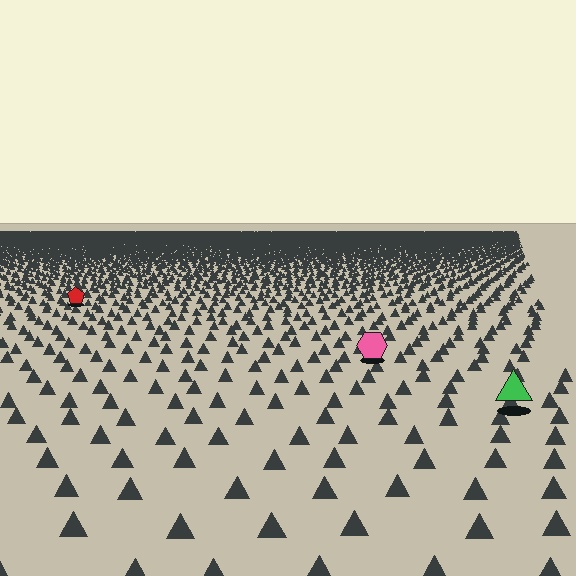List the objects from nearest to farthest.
From nearest to farthest: the green triangle, the pink hexagon, the red pentagon.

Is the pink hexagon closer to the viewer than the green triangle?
No. The green triangle is closer — you can tell from the texture gradient: the ground texture is coarser near it.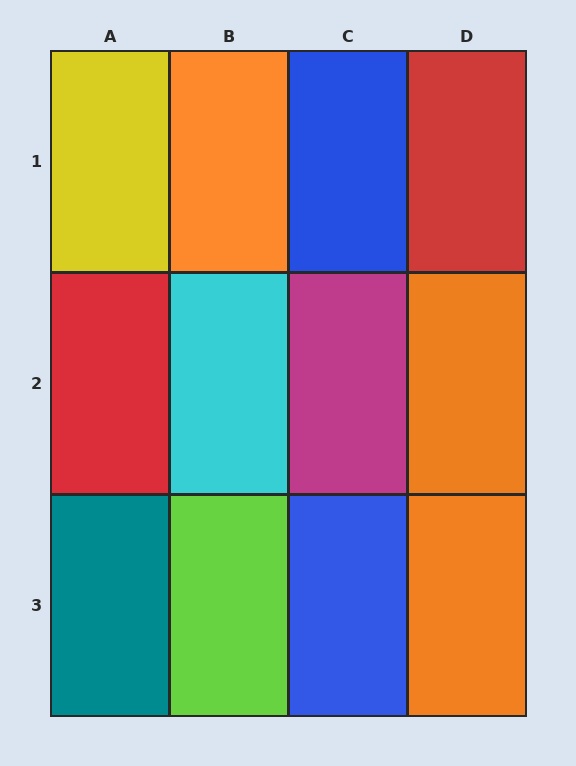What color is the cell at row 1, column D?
Red.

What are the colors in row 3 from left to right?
Teal, lime, blue, orange.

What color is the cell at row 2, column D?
Orange.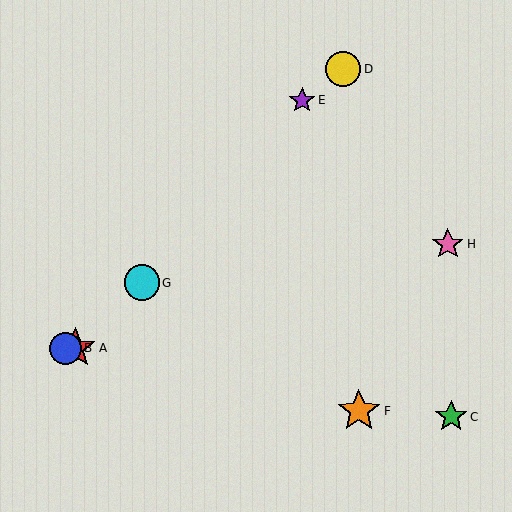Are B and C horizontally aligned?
No, B is at y≈348 and C is at y≈417.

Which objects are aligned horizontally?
Objects A, B are aligned horizontally.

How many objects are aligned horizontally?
2 objects (A, B) are aligned horizontally.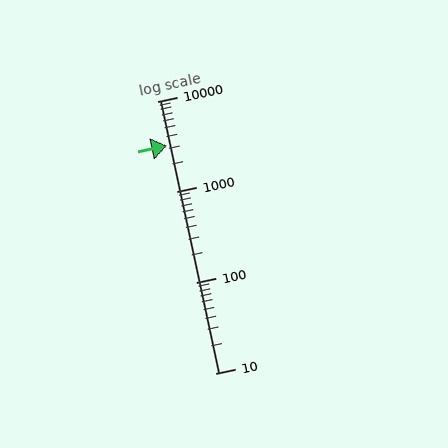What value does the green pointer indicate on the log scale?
The pointer indicates approximately 3200.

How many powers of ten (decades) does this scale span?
The scale spans 3 decades, from 10 to 10000.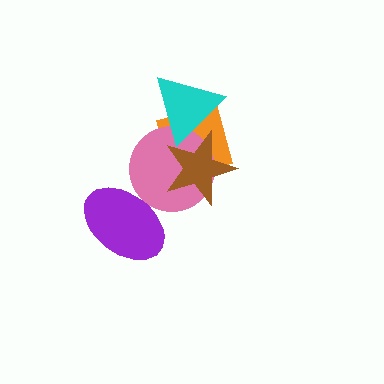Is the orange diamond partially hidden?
Yes, it is partially covered by another shape.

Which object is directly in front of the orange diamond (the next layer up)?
The pink circle is directly in front of the orange diamond.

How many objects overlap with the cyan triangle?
3 objects overlap with the cyan triangle.